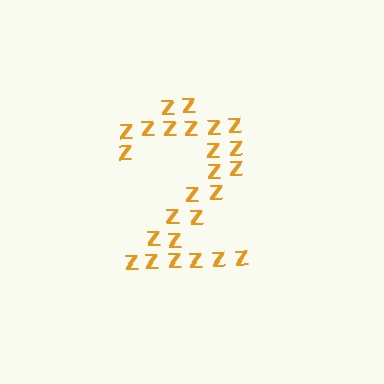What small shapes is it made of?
It is made of small letter Z's.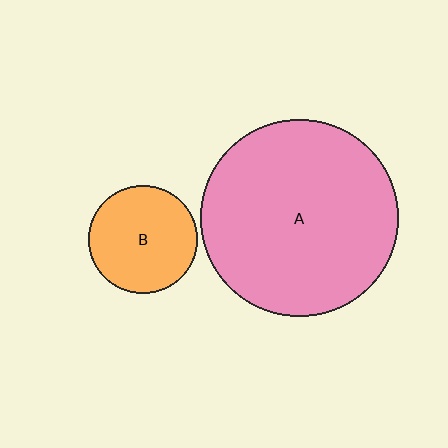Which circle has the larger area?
Circle A (pink).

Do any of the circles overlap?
No, none of the circles overlap.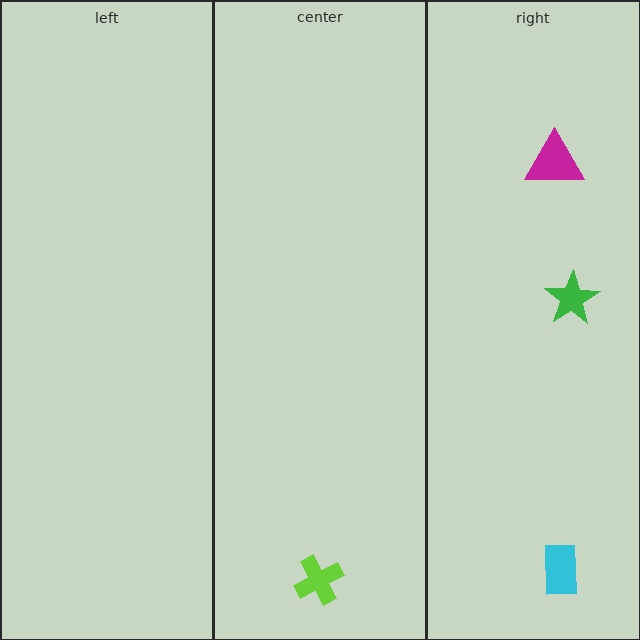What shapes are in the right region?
The green star, the magenta triangle, the cyan rectangle.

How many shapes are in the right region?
3.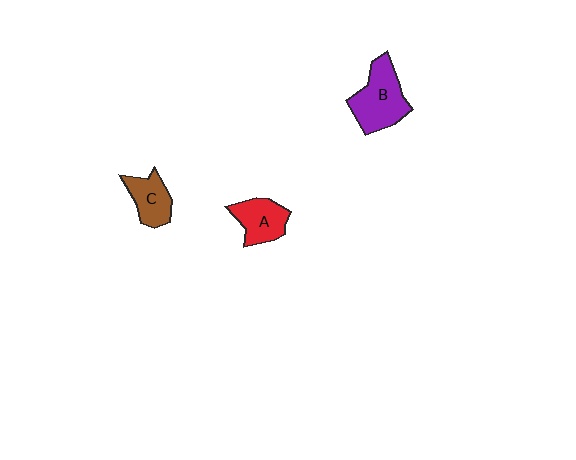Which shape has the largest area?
Shape B (purple).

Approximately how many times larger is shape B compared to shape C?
Approximately 1.6 times.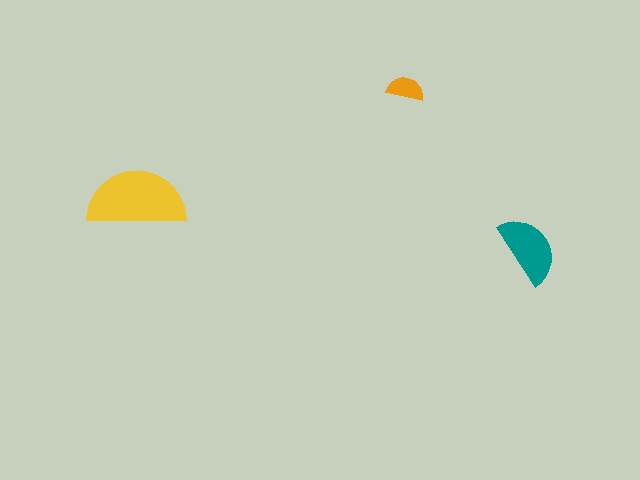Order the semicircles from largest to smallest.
the yellow one, the teal one, the orange one.